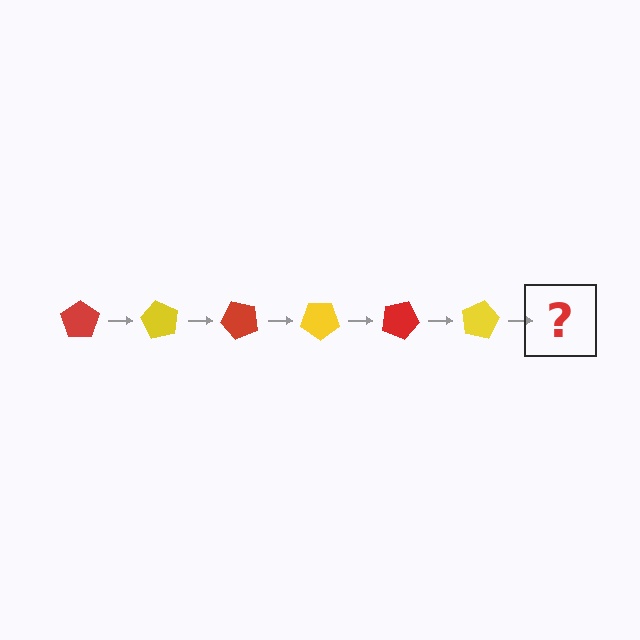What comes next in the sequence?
The next element should be a red pentagon, rotated 360 degrees from the start.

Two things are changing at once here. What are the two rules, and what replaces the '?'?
The two rules are that it rotates 60 degrees each step and the color cycles through red and yellow. The '?' should be a red pentagon, rotated 360 degrees from the start.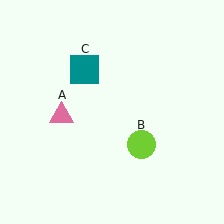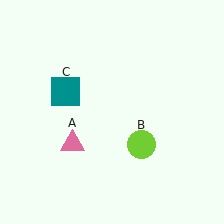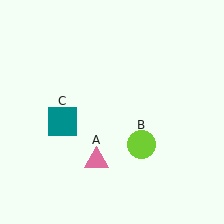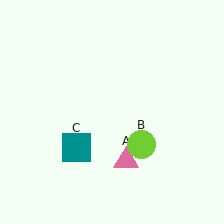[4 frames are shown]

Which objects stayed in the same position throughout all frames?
Lime circle (object B) remained stationary.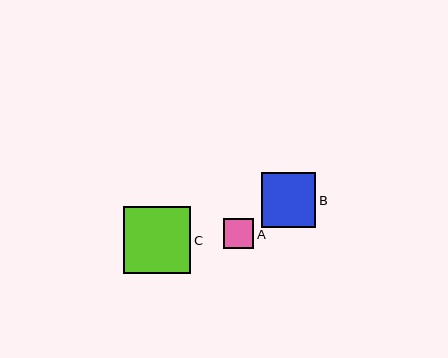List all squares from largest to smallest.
From largest to smallest: C, B, A.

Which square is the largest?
Square C is the largest with a size of approximately 67 pixels.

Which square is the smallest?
Square A is the smallest with a size of approximately 31 pixels.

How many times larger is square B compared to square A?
Square B is approximately 1.8 times the size of square A.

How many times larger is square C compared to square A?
Square C is approximately 2.2 times the size of square A.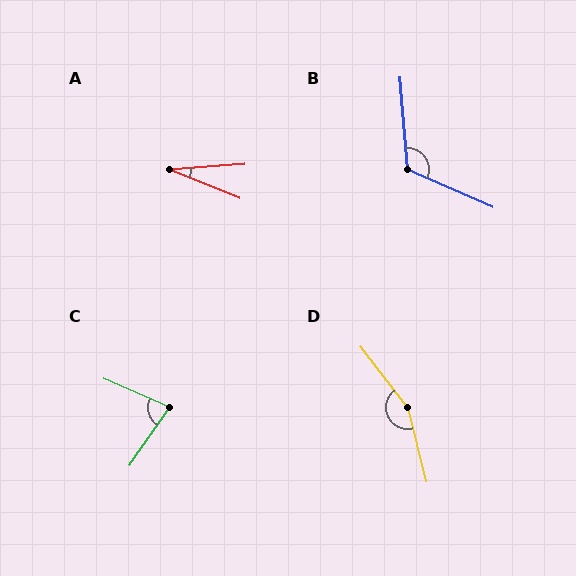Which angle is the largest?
D, at approximately 156 degrees.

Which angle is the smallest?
A, at approximately 26 degrees.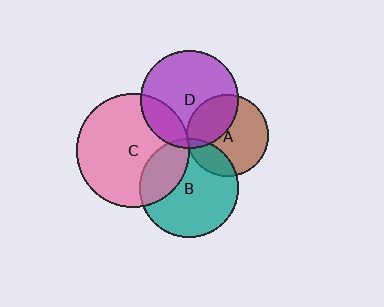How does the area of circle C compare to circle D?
Approximately 1.3 times.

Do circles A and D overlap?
Yes.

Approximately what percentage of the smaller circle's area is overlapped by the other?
Approximately 35%.